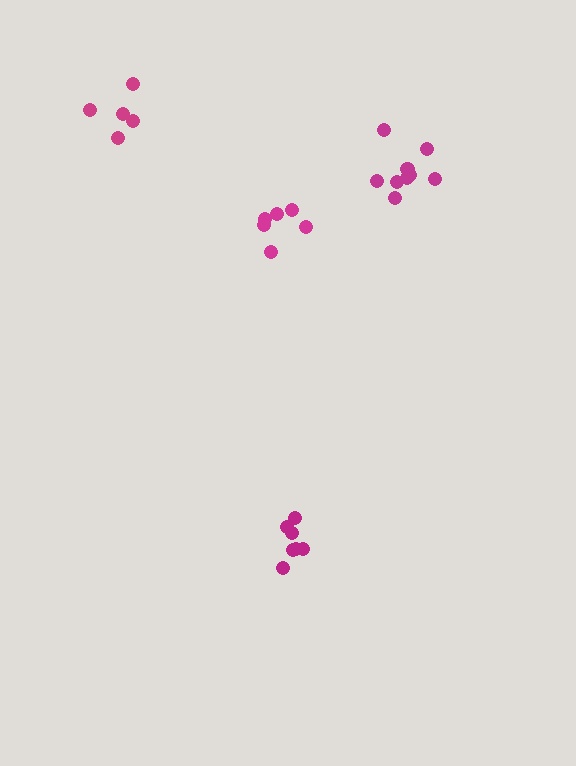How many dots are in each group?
Group 1: 9 dots, Group 2: 6 dots, Group 3: 7 dots, Group 4: 5 dots (27 total).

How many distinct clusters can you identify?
There are 4 distinct clusters.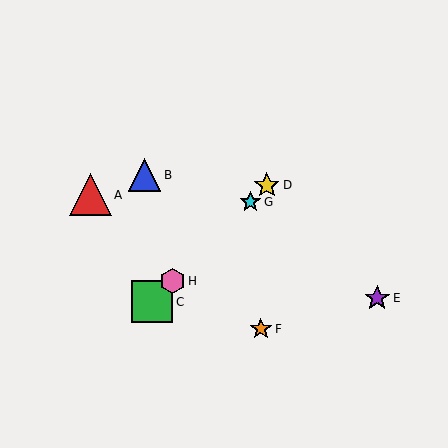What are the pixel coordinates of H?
Object H is at (172, 281).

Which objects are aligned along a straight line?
Objects C, D, G, H are aligned along a straight line.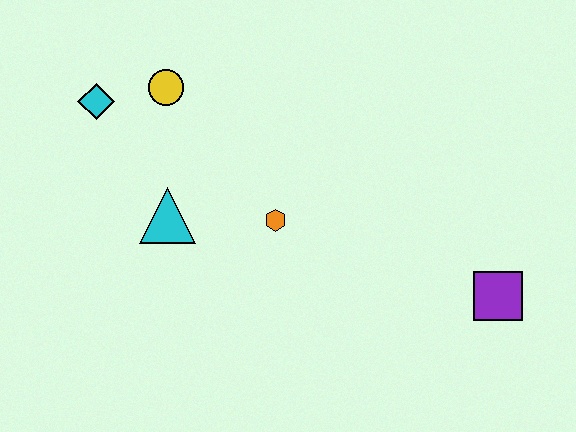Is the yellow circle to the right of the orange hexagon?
No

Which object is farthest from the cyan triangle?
The purple square is farthest from the cyan triangle.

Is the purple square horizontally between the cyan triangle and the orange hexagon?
No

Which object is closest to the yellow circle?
The cyan diamond is closest to the yellow circle.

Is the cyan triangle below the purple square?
No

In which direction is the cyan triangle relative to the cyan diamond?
The cyan triangle is below the cyan diamond.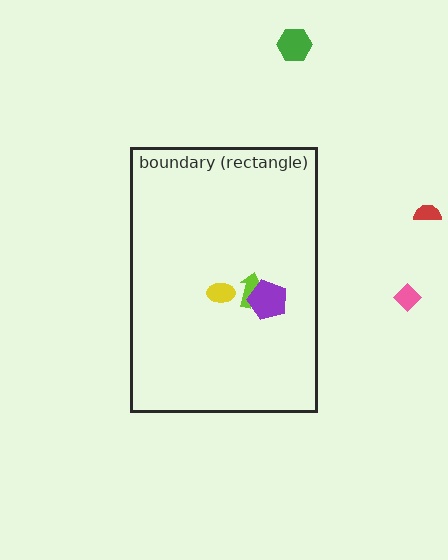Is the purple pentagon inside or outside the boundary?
Inside.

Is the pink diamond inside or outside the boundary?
Outside.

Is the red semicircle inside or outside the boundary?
Outside.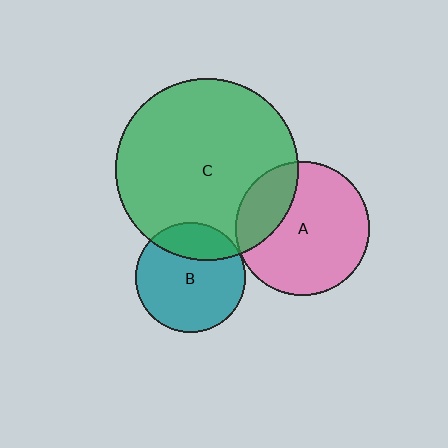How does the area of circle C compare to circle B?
Approximately 2.7 times.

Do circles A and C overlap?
Yes.